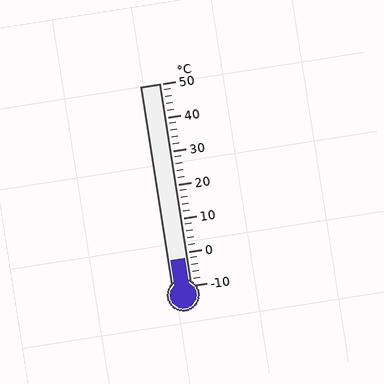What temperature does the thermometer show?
The thermometer shows approximately -2°C.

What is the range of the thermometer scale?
The thermometer scale ranges from -10°C to 50°C.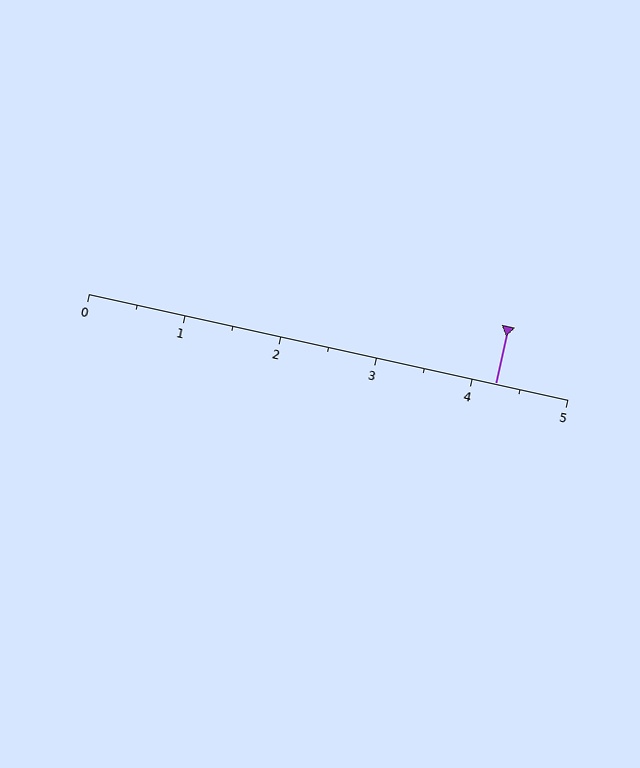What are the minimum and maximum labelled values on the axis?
The axis runs from 0 to 5.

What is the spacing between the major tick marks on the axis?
The major ticks are spaced 1 apart.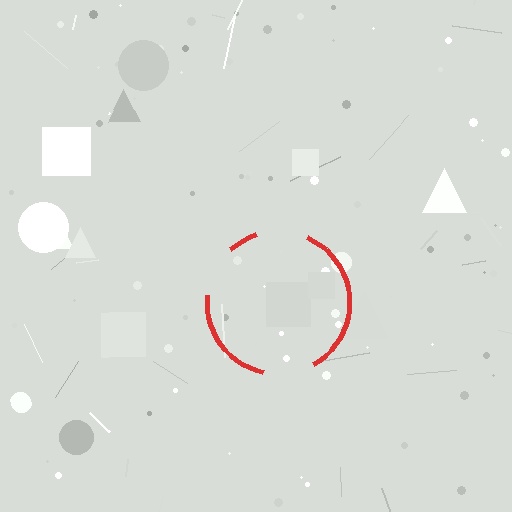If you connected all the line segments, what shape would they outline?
They would outline a circle.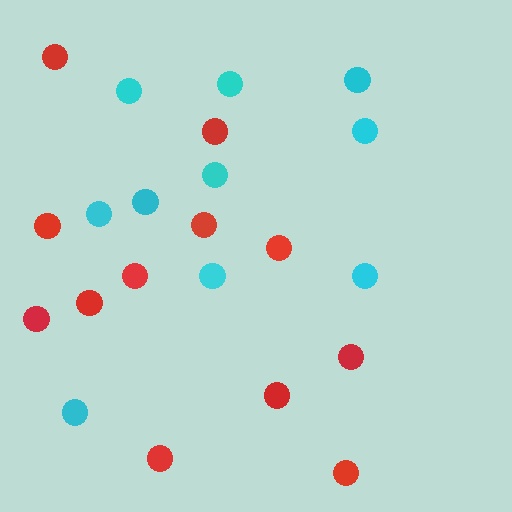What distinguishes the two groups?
There are 2 groups: one group of red circles (12) and one group of cyan circles (10).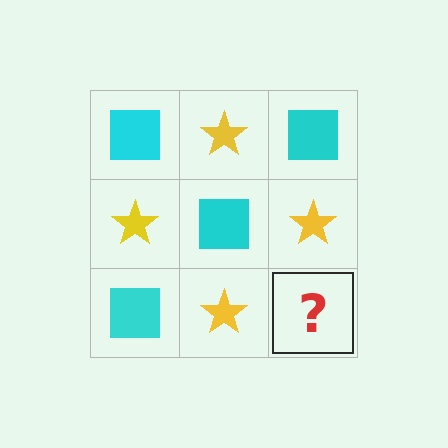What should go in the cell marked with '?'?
The missing cell should contain a cyan square.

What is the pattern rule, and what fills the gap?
The rule is that it alternates cyan square and yellow star in a checkerboard pattern. The gap should be filled with a cyan square.